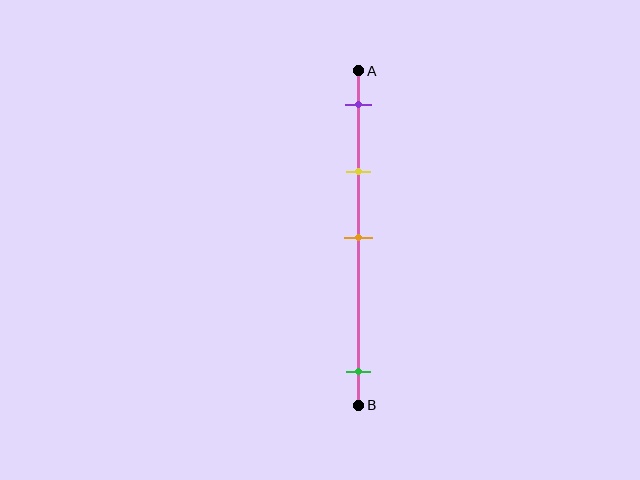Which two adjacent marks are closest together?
The purple and yellow marks are the closest adjacent pair.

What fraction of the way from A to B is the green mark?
The green mark is approximately 90% (0.9) of the way from A to B.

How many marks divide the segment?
There are 4 marks dividing the segment.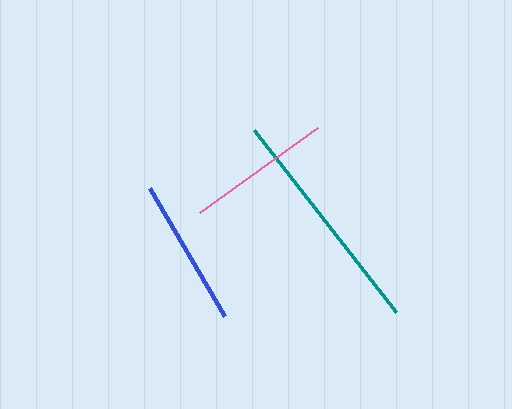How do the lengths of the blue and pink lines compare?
The blue and pink lines are approximately the same length.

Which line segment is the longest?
The teal line is the longest at approximately 230 pixels.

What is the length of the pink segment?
The pink segment is approximately 146 pixels long.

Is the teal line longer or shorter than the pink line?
The teal line is longer than the pink line.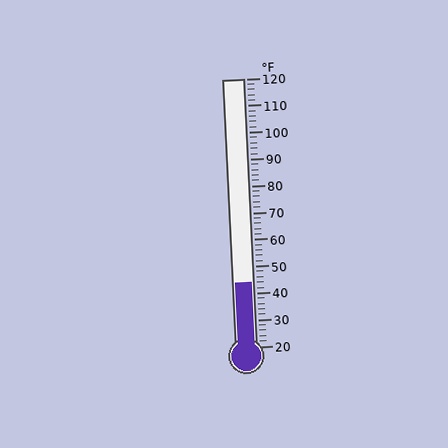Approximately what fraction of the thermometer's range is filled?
The thermometer is filled to approximately 25% of its range.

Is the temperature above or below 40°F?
The temperature is above 40°F.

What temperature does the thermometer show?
The thermometer shows approximately 44°F.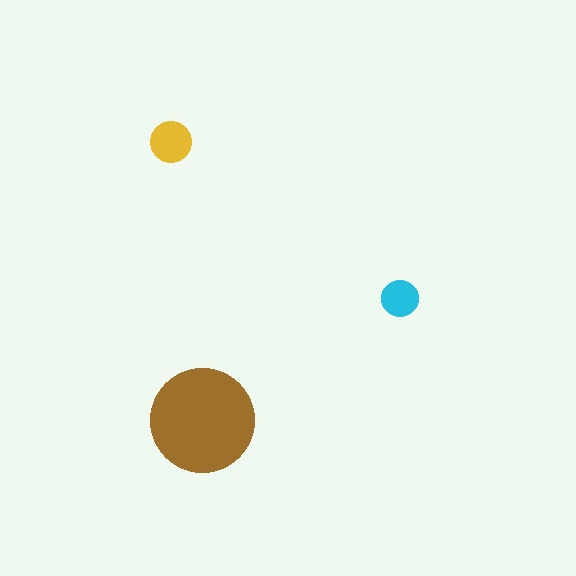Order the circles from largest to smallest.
the brown one, the yellow one, the cyan one.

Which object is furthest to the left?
The yellow circle is leftmost.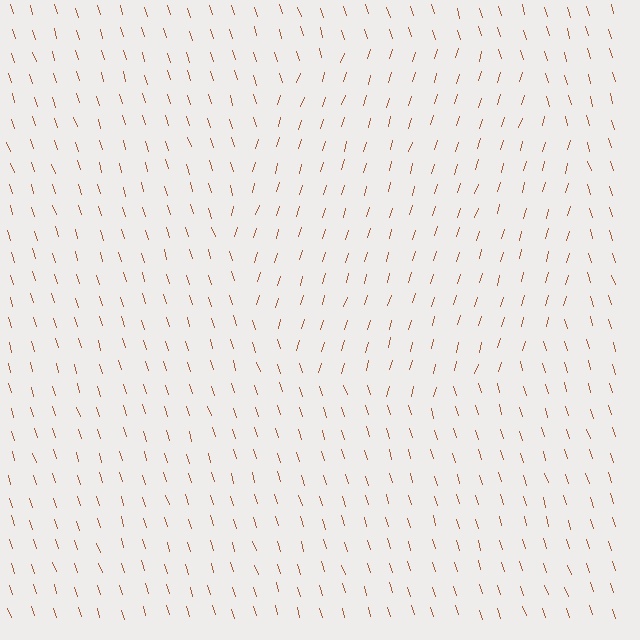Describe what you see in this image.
The image is filled with small brown line segments. A circle region in the image has lines oriented differently from the surrounding lines, creating a visible texture boundary.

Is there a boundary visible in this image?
Yes, there is a texture boundary formed by a change in line orientation.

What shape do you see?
I see a circle.